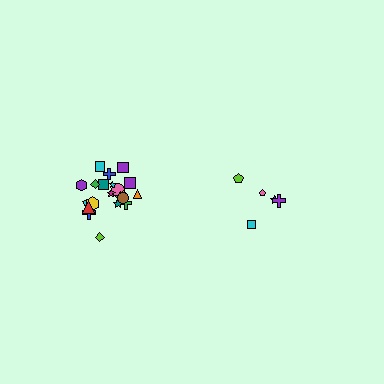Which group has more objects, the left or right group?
The left group.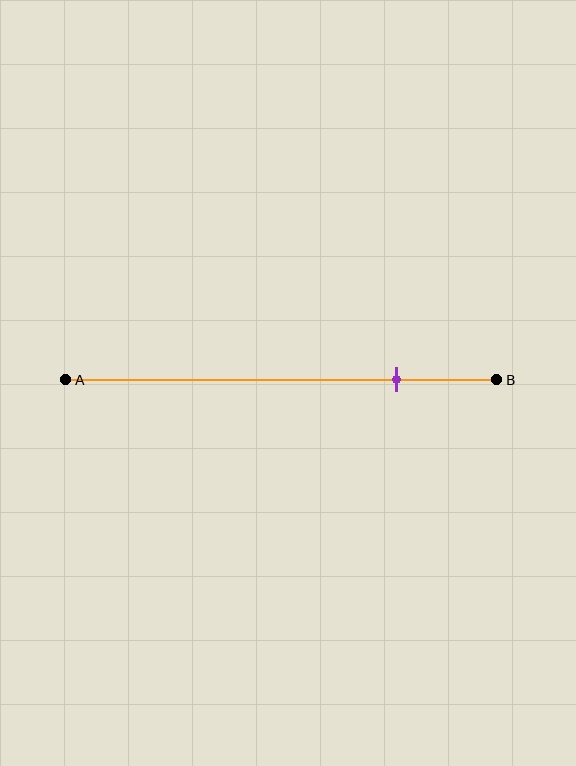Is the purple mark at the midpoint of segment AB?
No, the mark is at about 75% from A, not at the 50% midpoint.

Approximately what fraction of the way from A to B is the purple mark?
The purple mark is approximately 75% of the way from A to B.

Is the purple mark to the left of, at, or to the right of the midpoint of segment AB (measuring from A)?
The purple mark is to the right of the midpoint of segment AB.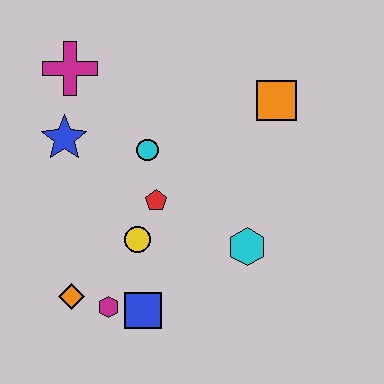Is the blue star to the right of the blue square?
No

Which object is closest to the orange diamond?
The magenta hexagon is closest to the orange diamond.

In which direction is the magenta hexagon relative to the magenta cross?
The magenta hexagon is below the magenta cross.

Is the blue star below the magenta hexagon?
No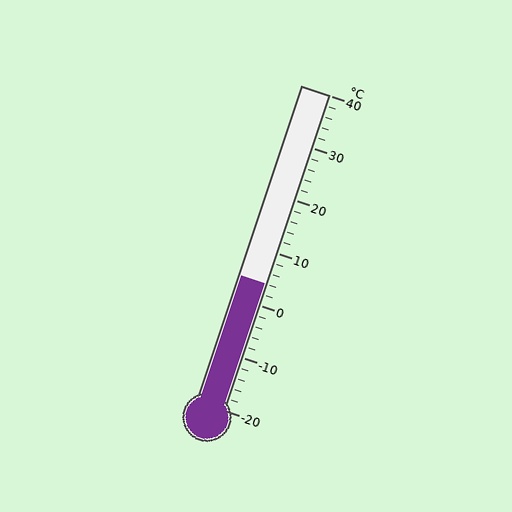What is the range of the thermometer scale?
The thermometer scale ranges from -20°C to 40°C.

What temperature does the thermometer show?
The thermometer shows approximately 4°C.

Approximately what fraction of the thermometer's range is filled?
The thermometer is filled to approximately 40% of its range.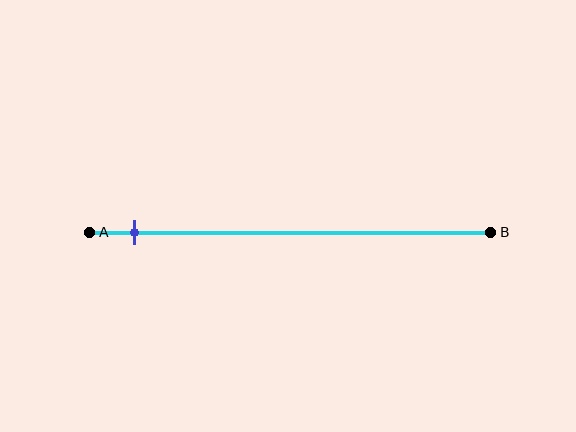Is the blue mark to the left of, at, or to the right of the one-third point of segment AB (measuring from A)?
The blue mark is to the left of the one-third point of segment AB.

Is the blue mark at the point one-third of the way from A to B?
No, the mark is at about 10% from A, not at the 33% one-third point.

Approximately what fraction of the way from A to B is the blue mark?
The blue mark is approximately 10% of the way from A to B.